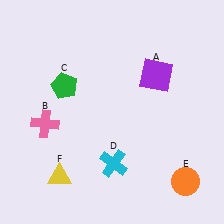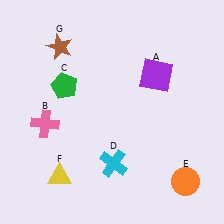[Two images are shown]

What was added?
A brown star (G) was added in Image 2.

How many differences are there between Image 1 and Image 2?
There is 1 difference between the two images.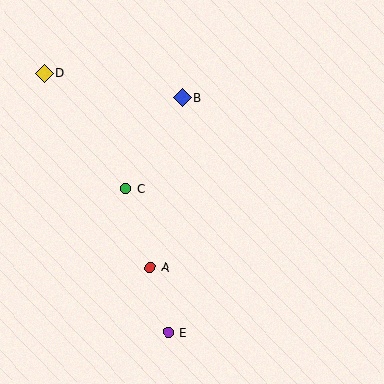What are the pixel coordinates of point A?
Point A is at (150, 267).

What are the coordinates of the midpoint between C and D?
The midpoint between C and D is at (85, 131).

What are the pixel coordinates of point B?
Point B is at (182, 98).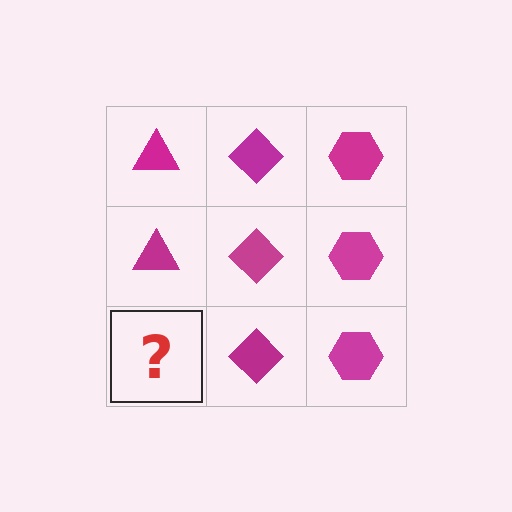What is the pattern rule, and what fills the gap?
The rule is that each column has a consistent shape. The gap should be filled with a magenta triangle.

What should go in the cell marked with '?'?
The missing cell should contain a magenta triangle.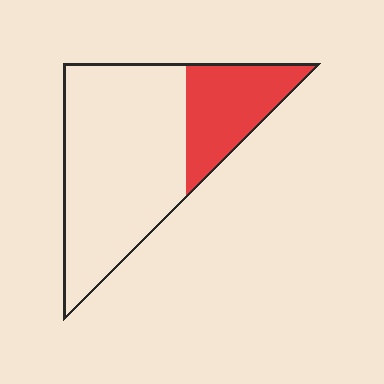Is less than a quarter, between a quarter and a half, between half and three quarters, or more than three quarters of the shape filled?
Between a quarter and a half.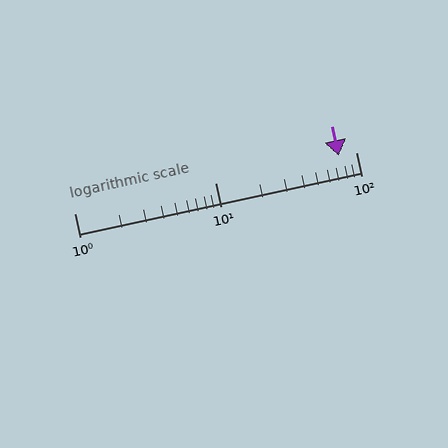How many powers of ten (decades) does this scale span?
The scale spans 2 decades, from 1 to 100.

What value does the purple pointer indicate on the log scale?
The pointer indicates approximately 75.